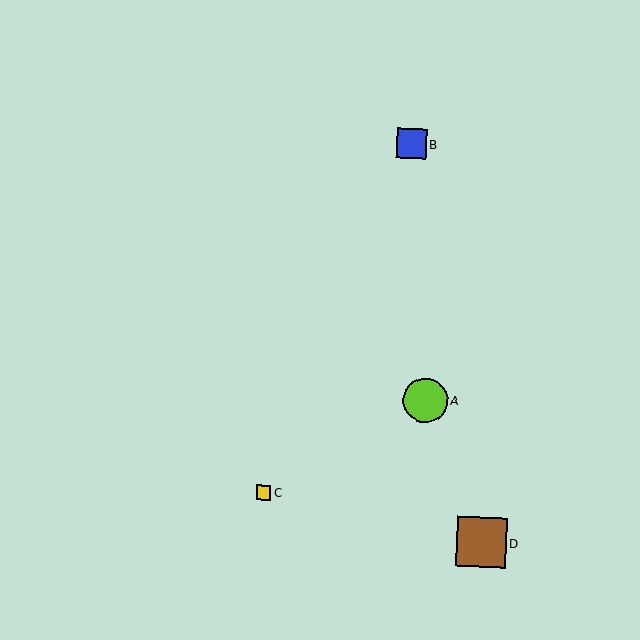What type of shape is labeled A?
Shape A is a lime circle.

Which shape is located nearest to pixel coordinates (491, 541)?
The brown square (labeled D) at (481, 542) is nearest to that location.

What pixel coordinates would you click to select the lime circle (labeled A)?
Click at (425, 400) to select the lime circle A.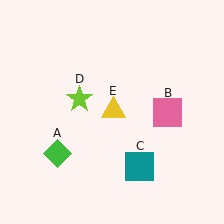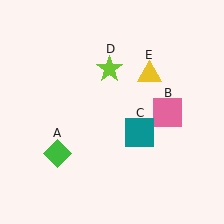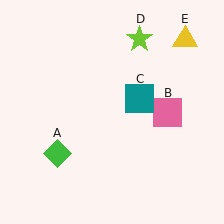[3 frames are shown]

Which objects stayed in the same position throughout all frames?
Green diamond (object A) and pink square (object B) remained stationary.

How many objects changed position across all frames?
3 objects changed position: teal square (object C), lime star (object D), yellow triangle (object E).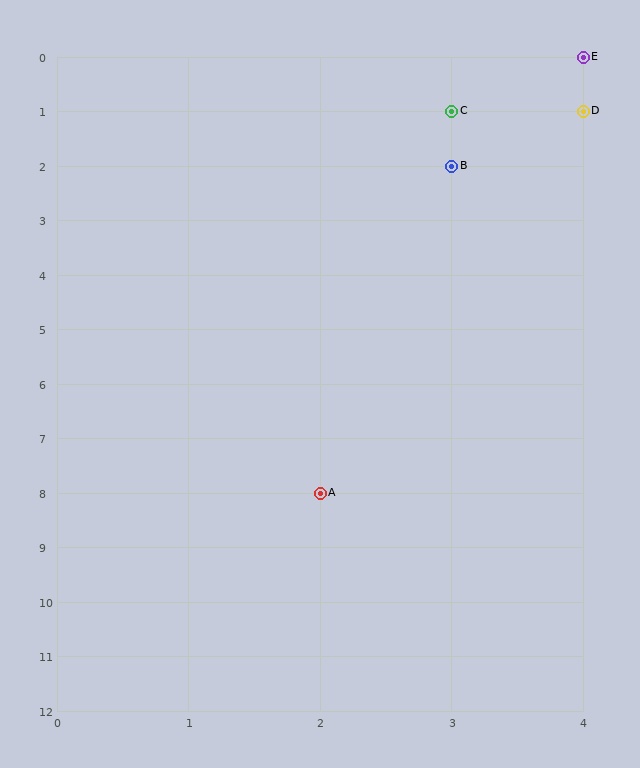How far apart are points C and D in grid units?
Points C and D are 1 column apart.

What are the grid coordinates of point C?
Point C is at grid coordinates (3, 1).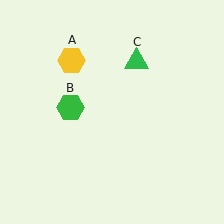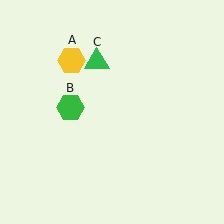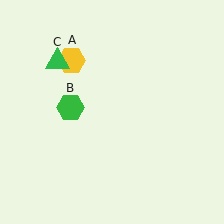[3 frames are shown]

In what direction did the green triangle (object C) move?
The green triangle (object C) moved left.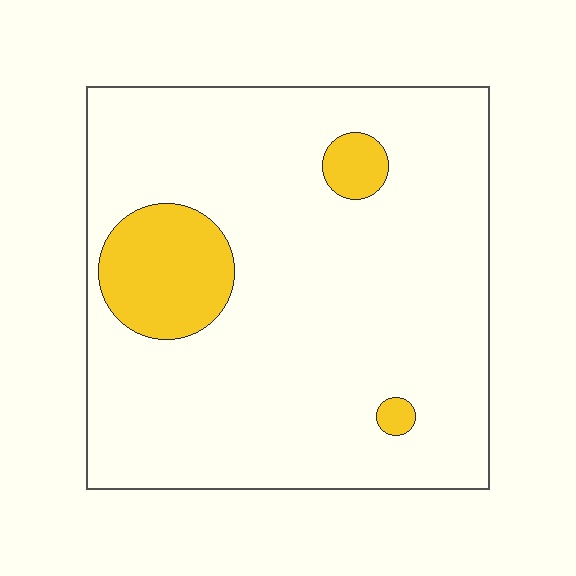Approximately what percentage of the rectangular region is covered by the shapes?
Approximately 10%.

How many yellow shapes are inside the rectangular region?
3.